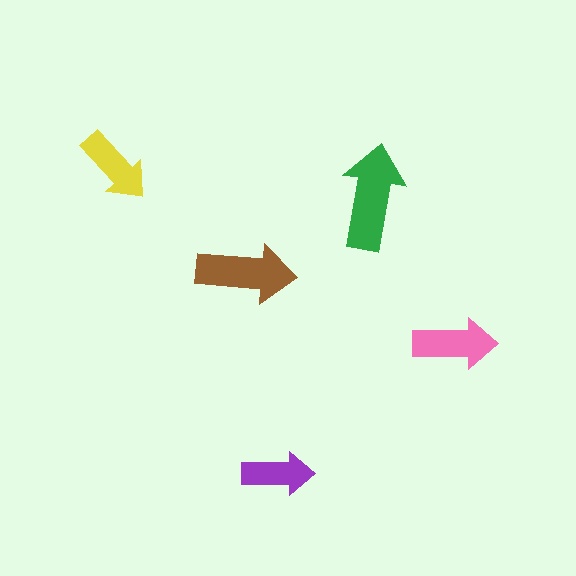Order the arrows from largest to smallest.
the green one, the brown one, the pink one, the yellow one, the purple one.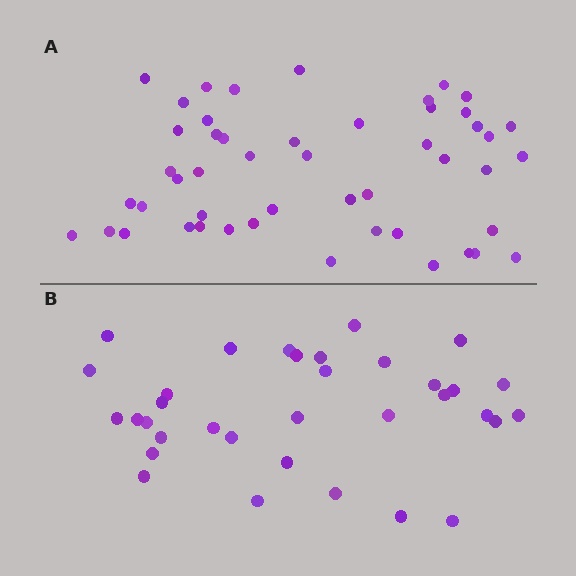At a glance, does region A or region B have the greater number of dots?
Region A (the top region) has more dots.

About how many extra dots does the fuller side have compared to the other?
Region A has approximately 15 more dots than region B.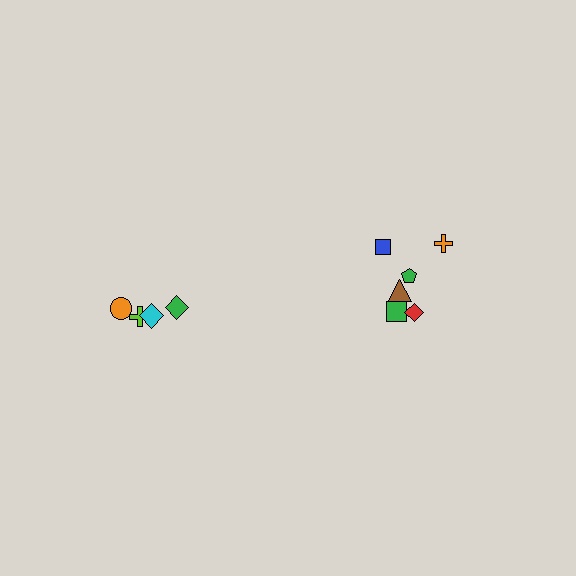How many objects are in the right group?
There are 6 objects.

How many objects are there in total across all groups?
There are 10 objects.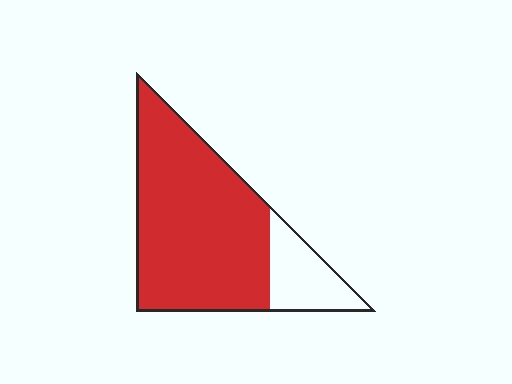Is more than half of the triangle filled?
Yes.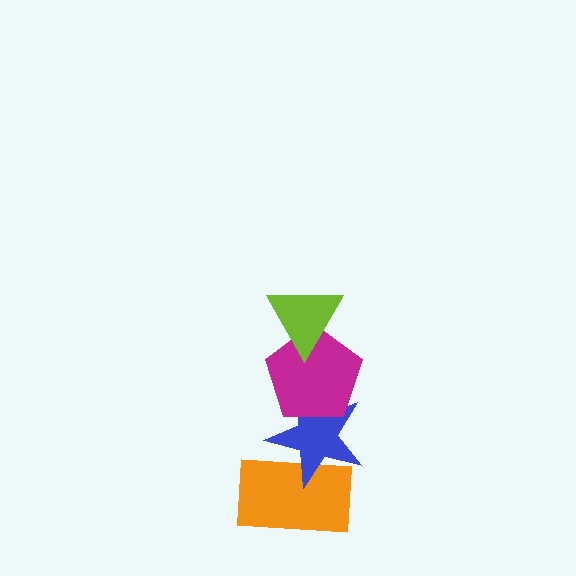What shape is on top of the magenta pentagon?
The lime triangle is on top of the magenta pentagon.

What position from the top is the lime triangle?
The lime triangle is 1st from the top.